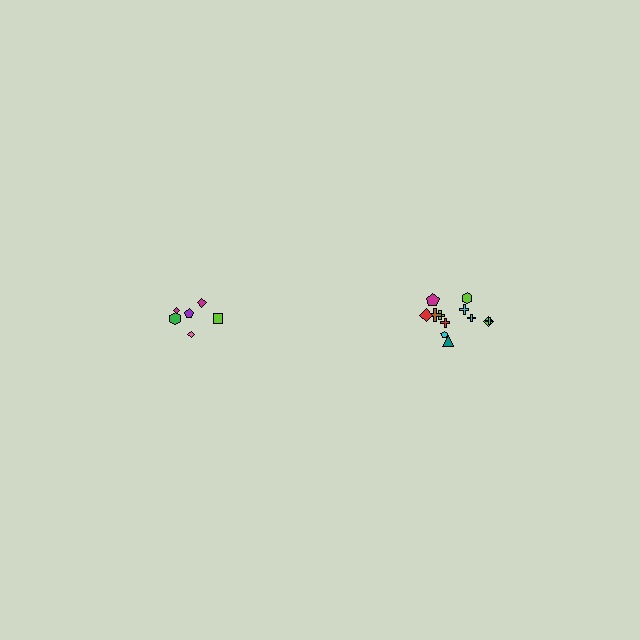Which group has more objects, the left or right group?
The right group.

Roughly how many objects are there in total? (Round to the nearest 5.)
Roughly 20 objects in total.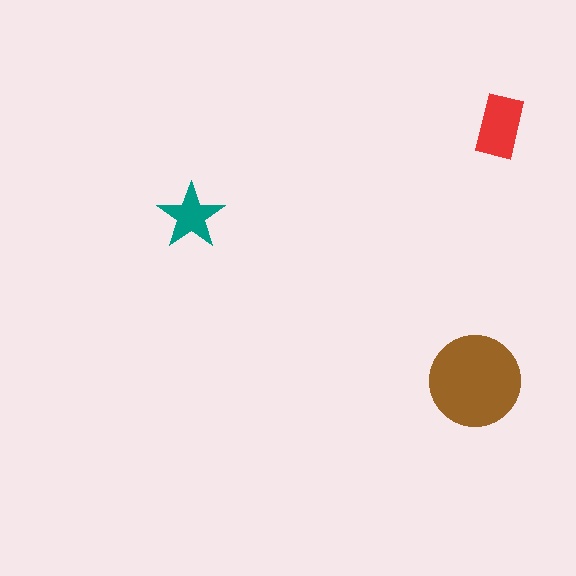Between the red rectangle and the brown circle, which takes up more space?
The brown circle.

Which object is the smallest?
The teal star.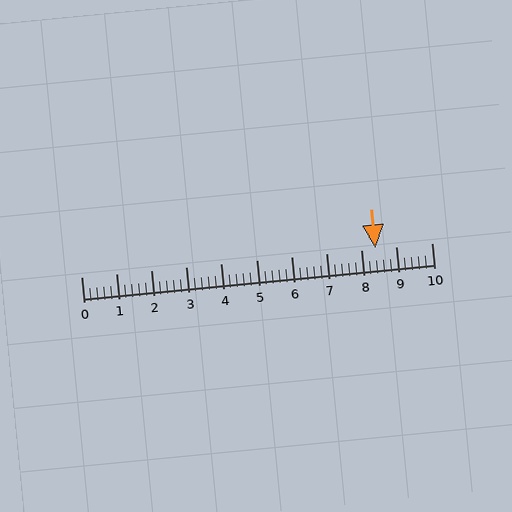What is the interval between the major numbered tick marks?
The major tick marks are spaced 1 units apart.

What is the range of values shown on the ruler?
The ruler shows values from 0 to 10.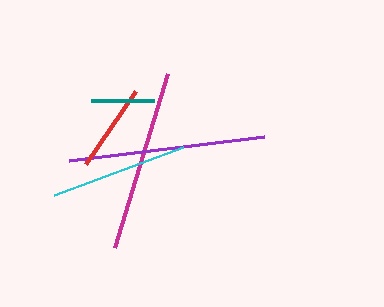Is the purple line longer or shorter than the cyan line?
The purple line is longer than the cyan line.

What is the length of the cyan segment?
The cyan segment is approximately 138 pixels long.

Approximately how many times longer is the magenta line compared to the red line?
The magenta line is approximately 2.1 times the length of the red line.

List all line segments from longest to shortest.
From longest to shortest: purple, magenta, cyan, red, teal.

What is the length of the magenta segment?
The magenta segment is approximately 181 pixels long.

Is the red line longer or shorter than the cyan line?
The cyan line is longer than the red line.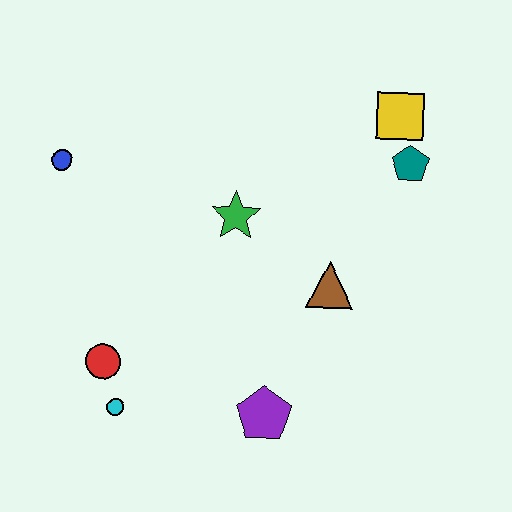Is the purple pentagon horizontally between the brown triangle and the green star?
Yes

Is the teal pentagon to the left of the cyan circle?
No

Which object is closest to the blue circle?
The green star is closest to the blue circle.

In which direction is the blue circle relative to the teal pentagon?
The blue circle is to the left of the teal pentagon.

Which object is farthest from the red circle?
The yellow square is farthest from the red circle.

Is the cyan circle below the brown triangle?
Yes